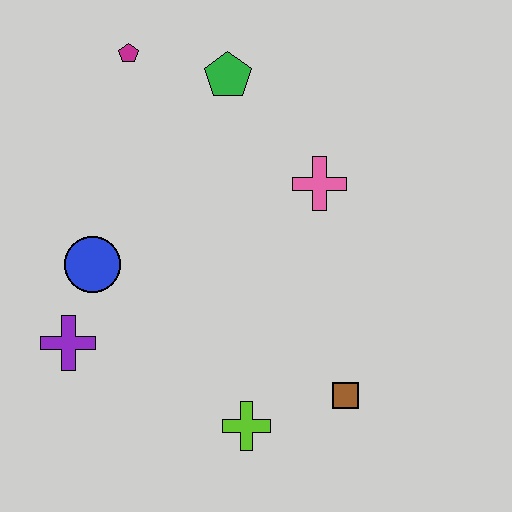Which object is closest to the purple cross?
The blue circle is closest to the purple cross.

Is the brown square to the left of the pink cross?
No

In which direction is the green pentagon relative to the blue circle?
The green pentagon is above the blue circle.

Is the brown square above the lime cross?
Yes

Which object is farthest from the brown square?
The magenta pentagon is farthest from the brown square.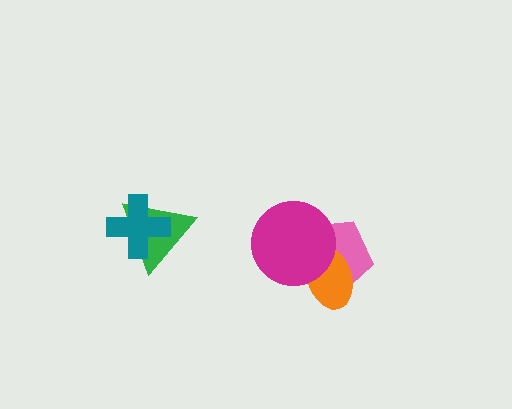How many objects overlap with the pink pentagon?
2 objects overlap with the pink pentagon.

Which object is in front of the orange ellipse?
The magenta circle is in front of the orange ellipse.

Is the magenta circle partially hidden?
No, no other shape covers it.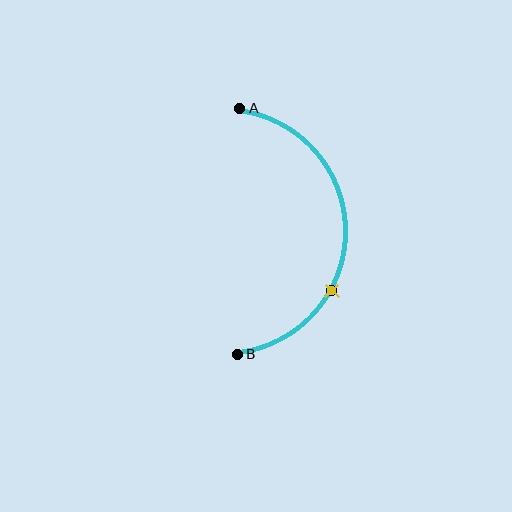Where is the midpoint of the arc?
The arc midpoint is the point on the curve farthest from the straight line joining A and B. It sits to the right of that line.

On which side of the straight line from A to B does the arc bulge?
The arc bulges to the right of the straight line connecting A and B.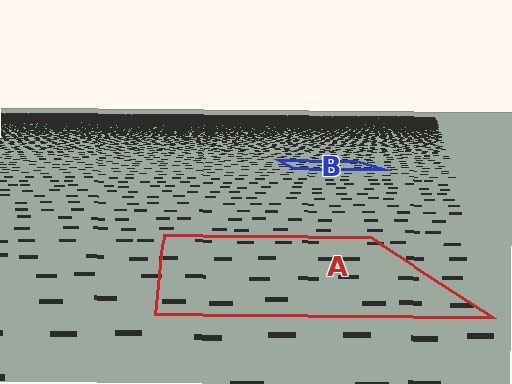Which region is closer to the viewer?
Region A is closer. The texture elements there are larger and more spread out.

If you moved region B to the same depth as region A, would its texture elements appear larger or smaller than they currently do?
They would appear larger. At a closer depth, the same texture elements are projected at a bigger on-screen size.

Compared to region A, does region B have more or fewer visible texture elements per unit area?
Region B has more texture elements per unit area — they are packed more densely because it is farther away.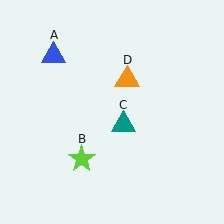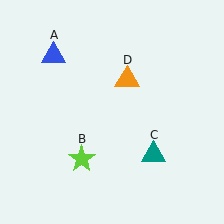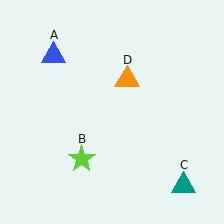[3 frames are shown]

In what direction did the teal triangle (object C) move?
The teal triangle (object C) moved down and to the right.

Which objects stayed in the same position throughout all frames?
Blue triangle (object A) and lime star (object B) and orange triangle (object D) remained stationary.